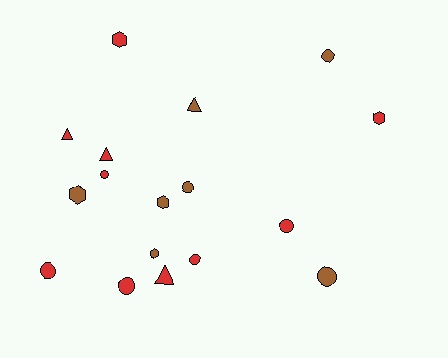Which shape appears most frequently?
Circle, with 8 objects.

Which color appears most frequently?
Red, with 10 objects.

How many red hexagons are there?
There are 2 red hexagons.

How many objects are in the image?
There are 17 objects.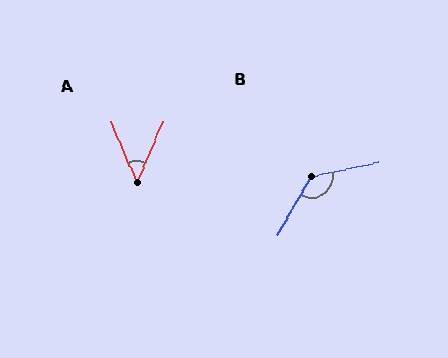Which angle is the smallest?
A, at approximately 47 degrees.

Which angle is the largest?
B, at approximately 131 degrees.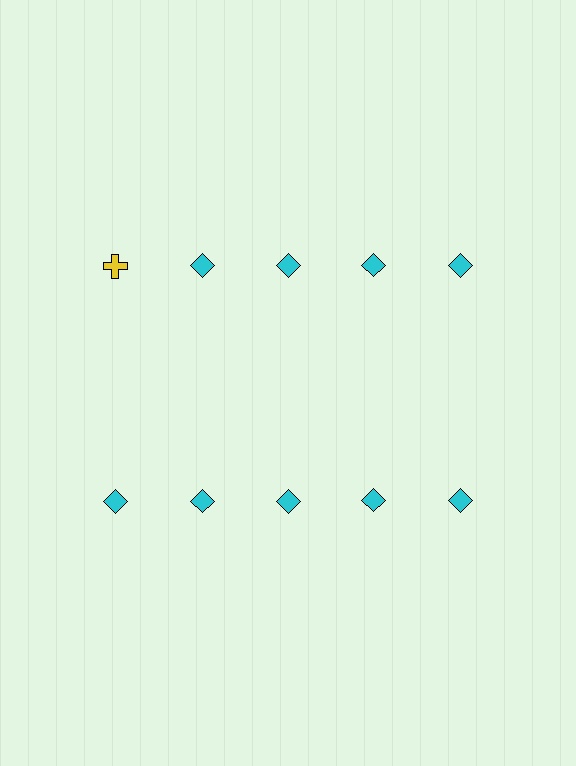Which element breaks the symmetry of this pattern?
The yellow cross in the top row, leftmost column breaks the symmetry. All other shapes are cyan diamonds.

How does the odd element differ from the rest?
It differs in both color (yellow instead of cyan) and shape (cross instead of diamond).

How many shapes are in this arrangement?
There are 10 shapes arranged in a grid pattern.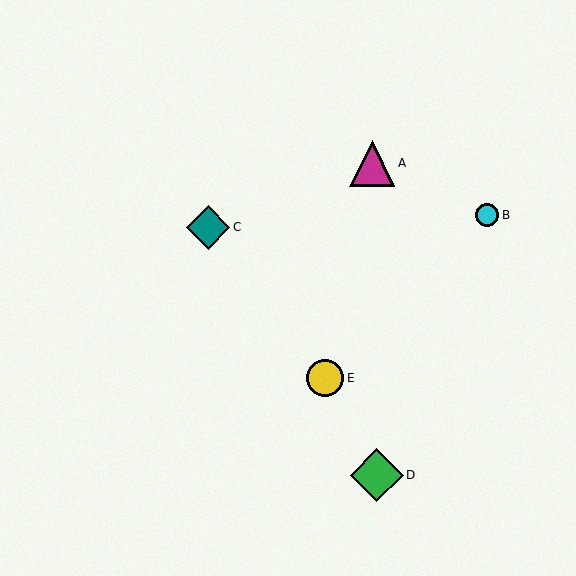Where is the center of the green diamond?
The center of the green diamond is at (377, 475).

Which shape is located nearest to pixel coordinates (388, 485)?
The green diamond (labeled D) at (377, 475) is nearest to that location.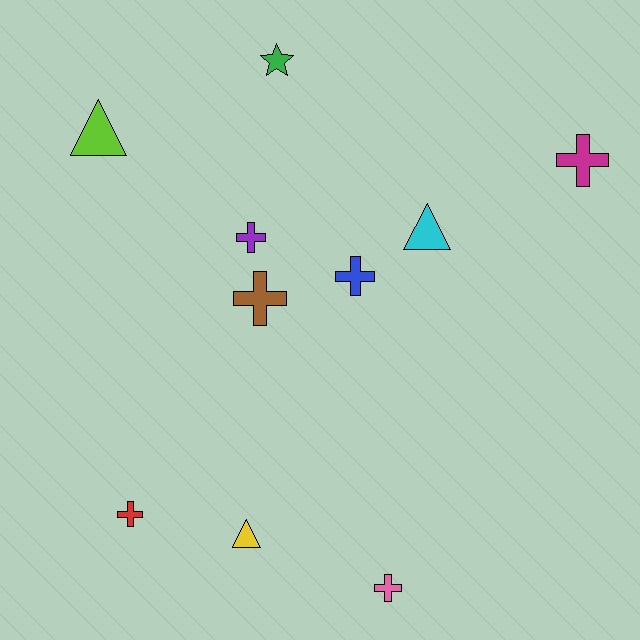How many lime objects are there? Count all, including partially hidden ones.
There is 1 lime object.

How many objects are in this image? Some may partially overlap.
There are 10 objects.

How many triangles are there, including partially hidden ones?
There are 3 triangles.